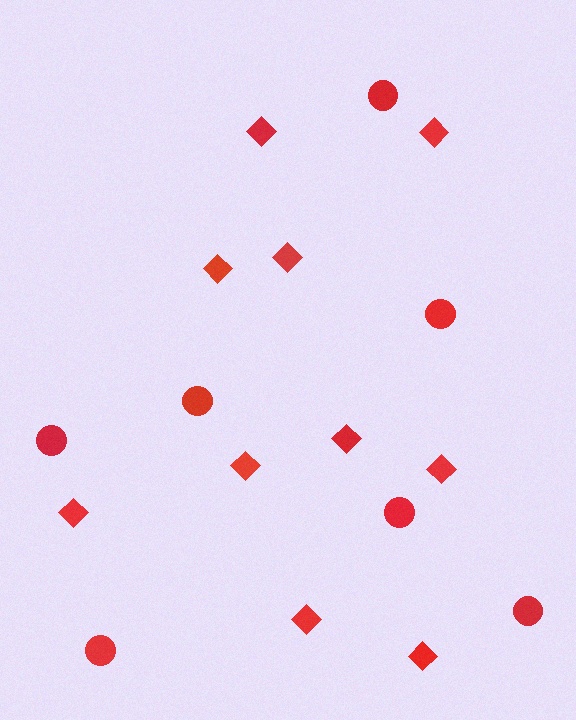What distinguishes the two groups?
There are 2 groups: one group of circles (7) and one group of diamonds (10).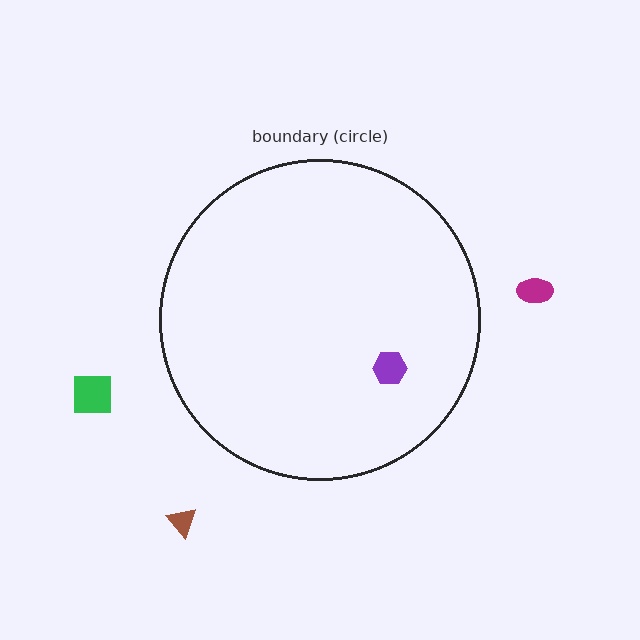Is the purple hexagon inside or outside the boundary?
Inside.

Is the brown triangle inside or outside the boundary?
Outside.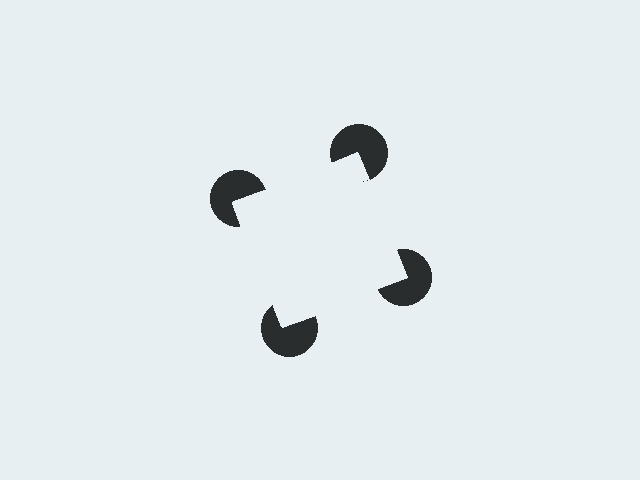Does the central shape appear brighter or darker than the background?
It typically appears slightly brighter than the background, even though no actual brightness change is drawn.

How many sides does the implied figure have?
4 sides.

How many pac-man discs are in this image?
There are 4 — one at each vertex of the illusory square.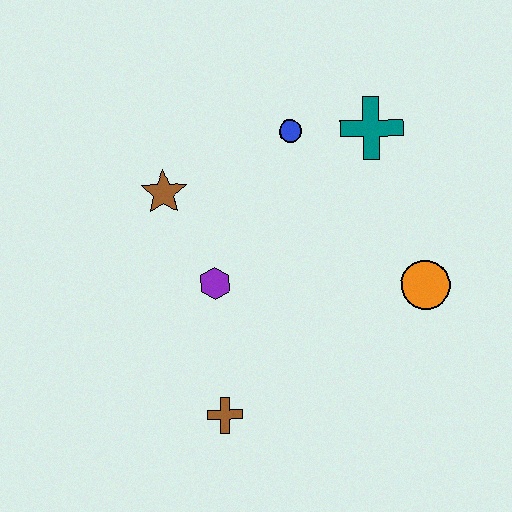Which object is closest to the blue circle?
The teal cross is closest to the blue circle.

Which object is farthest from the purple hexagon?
The teal cross is farthest from the purple hexagon.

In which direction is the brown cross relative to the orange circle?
The brown cross is to the left of the orange circle.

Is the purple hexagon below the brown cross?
No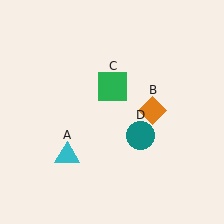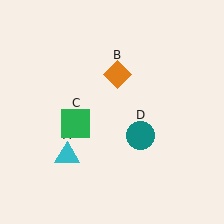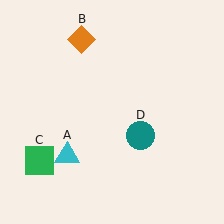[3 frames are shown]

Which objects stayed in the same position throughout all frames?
Cyan triangle (object A) and teal circle (object D) remained stationary.